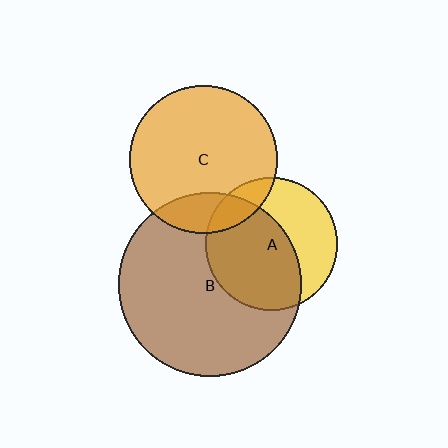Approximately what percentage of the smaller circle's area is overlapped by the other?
Approximately 15%.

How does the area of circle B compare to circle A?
Approximately 1.9 times.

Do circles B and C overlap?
Yes.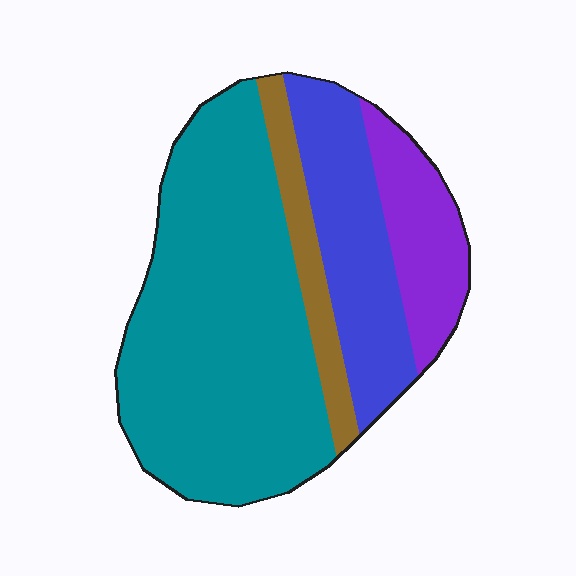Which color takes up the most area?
Teal, at roughly 55%.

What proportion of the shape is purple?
Purple takes up about one eighth (1/8) of the shape.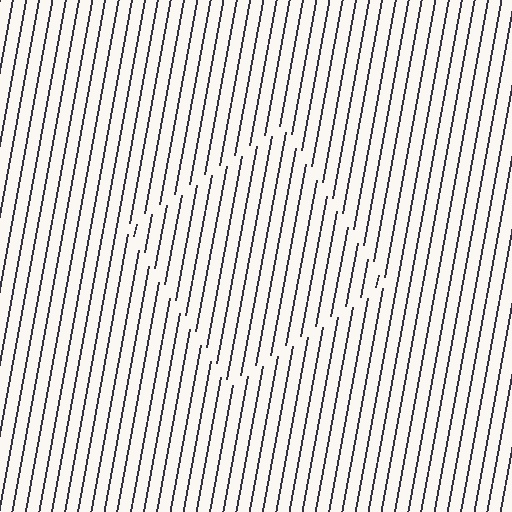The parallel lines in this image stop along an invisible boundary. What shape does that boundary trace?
An illusory square. The interior of the shape contains the same grating, shifted by half a period — the contour is defined by the phase discontinuity where line-ends from the inner and outer gratings abut.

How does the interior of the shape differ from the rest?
The interior of the shape contains the same grating, shifted by half a period — the contour is defined by the phase discontinuity where line-ends from the inner and outer gratings abut.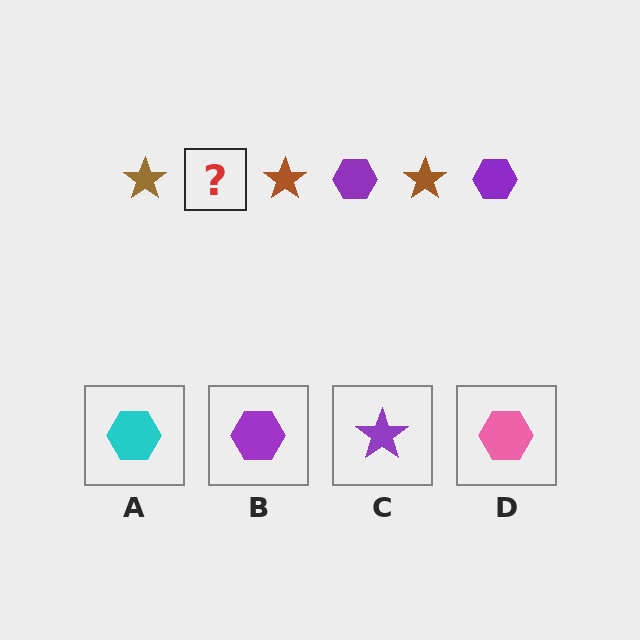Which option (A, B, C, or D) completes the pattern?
B.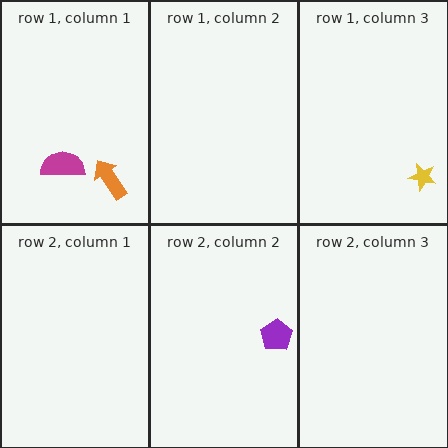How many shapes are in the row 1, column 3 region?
1.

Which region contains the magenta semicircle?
The row 1, column 1 region.